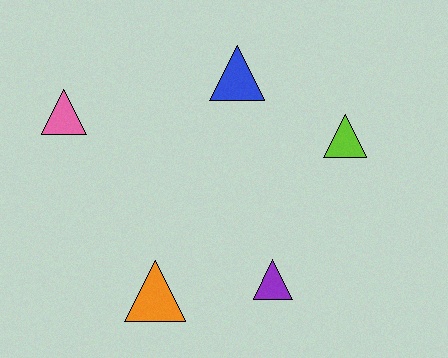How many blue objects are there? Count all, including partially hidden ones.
There is 1 blue object.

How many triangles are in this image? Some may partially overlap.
There are 5 triangles.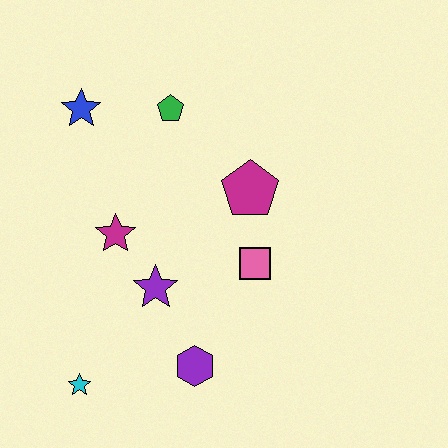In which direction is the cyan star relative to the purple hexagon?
The cyan star is to the left of the purple hexagon.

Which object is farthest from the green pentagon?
The cyan star is farthest from the green pentagon.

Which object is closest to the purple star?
The magenta star is closest to the purple star.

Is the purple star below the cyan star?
No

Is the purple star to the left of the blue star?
No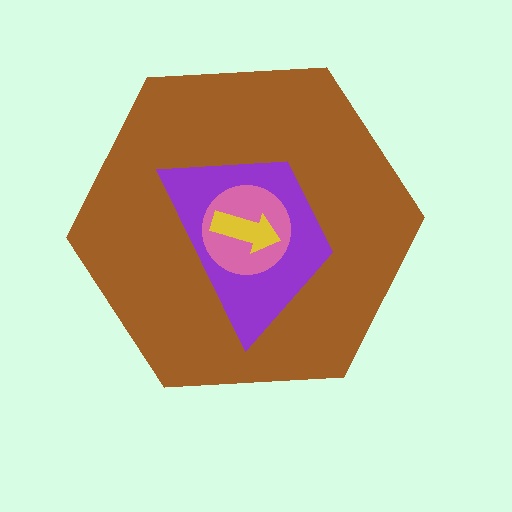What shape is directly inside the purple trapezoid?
The pink circle.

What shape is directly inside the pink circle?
The yellow arrow.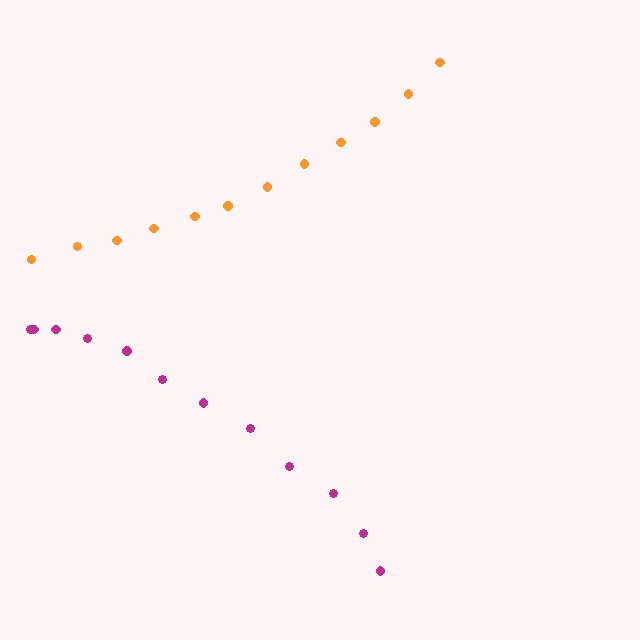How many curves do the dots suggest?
There are 2 distinct paths.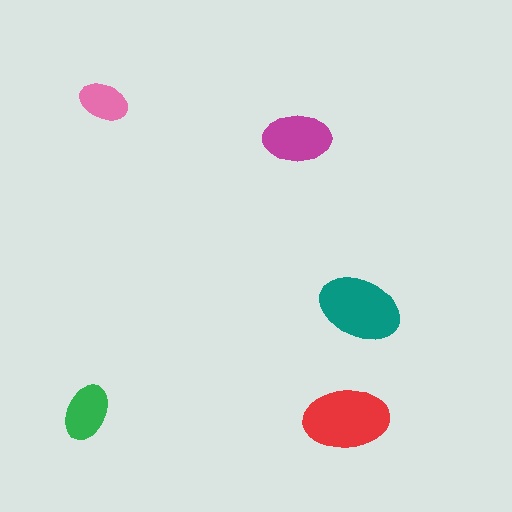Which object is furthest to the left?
The green ellipse is leftmost.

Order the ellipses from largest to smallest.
the red one, the teal one, the magenta one, the green one, the pink one.